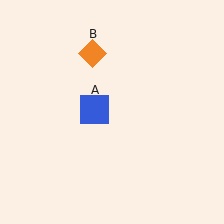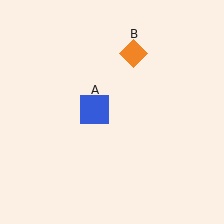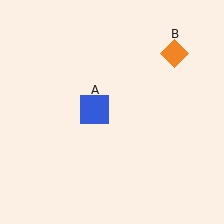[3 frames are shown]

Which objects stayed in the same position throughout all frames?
Blue square (object A) remained stationary.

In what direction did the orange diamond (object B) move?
The orange diamond (object B) moved right.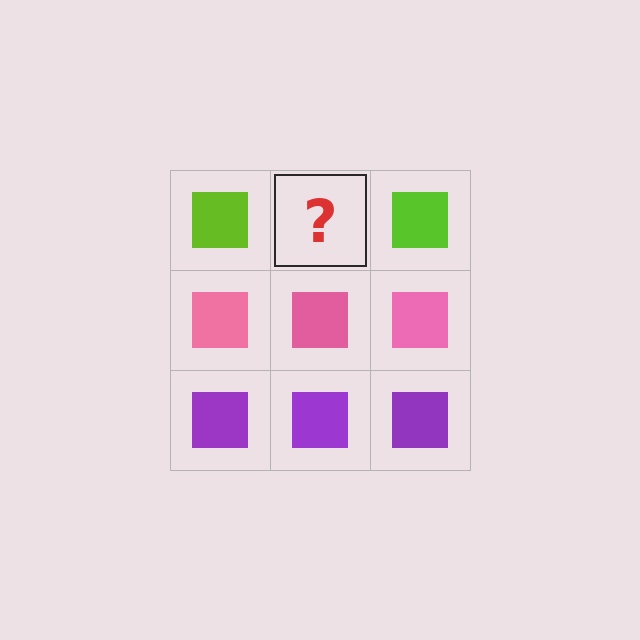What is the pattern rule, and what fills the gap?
The rule is that each row has a consistent color. The gap should be filled with a lime square.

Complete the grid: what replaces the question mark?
The question mark should be replaced with a lime square.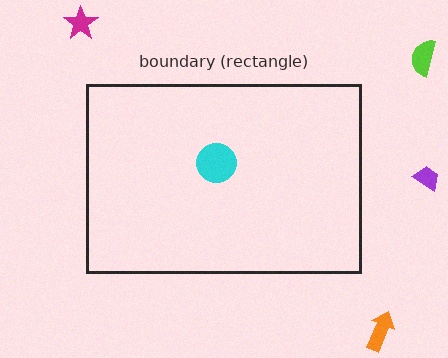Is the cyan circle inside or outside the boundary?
Inside.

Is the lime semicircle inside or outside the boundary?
Outside.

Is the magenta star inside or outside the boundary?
Outside.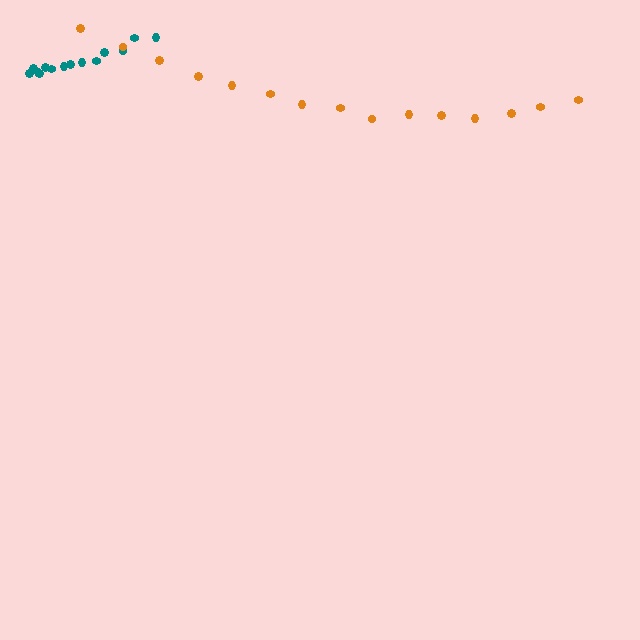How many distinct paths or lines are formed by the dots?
There are 2 distinct paths.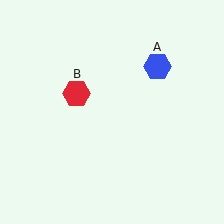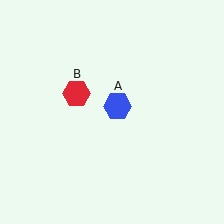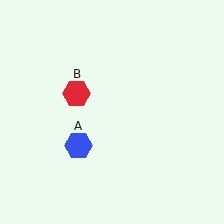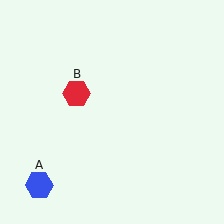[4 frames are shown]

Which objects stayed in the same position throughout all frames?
Red hexagon (object B) remained stationary.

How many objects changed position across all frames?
1 object changed position: blue hexagon (object A).